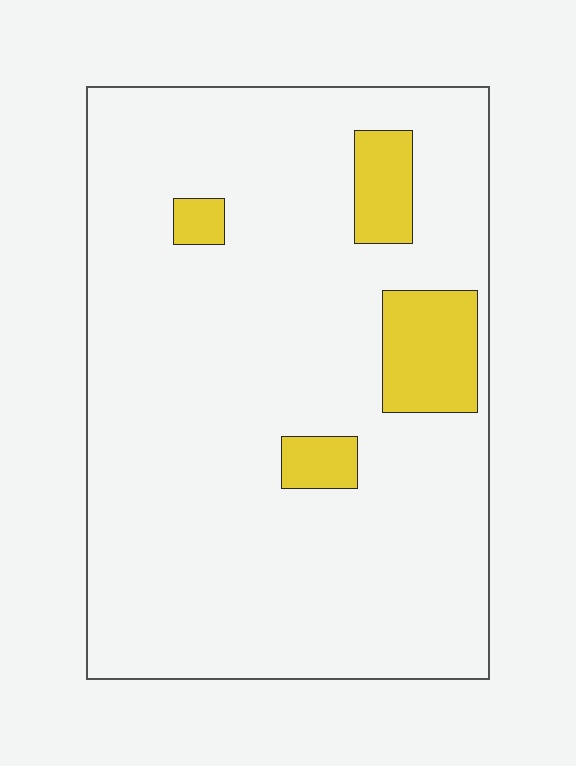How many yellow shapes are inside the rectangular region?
4.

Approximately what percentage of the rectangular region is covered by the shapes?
Approximately 10%.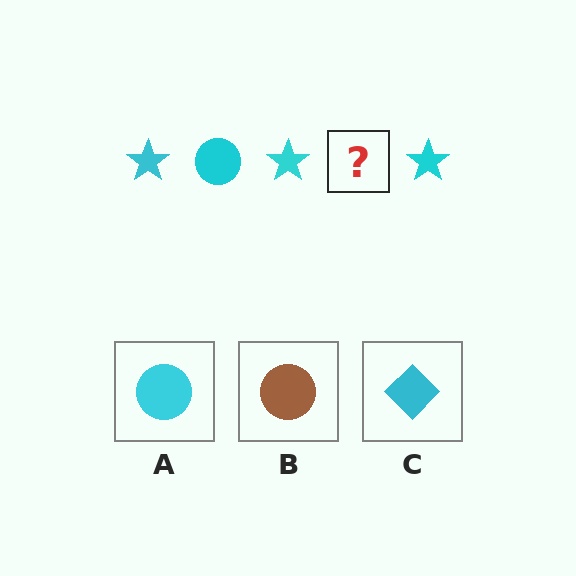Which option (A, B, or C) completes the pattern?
A.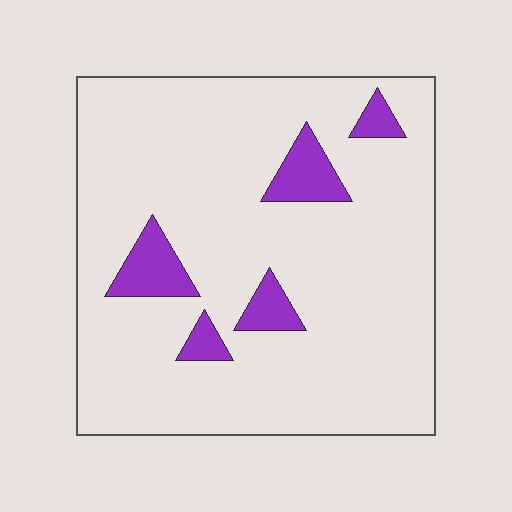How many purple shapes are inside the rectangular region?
5.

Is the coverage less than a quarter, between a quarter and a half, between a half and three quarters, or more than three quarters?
Less than a quarter.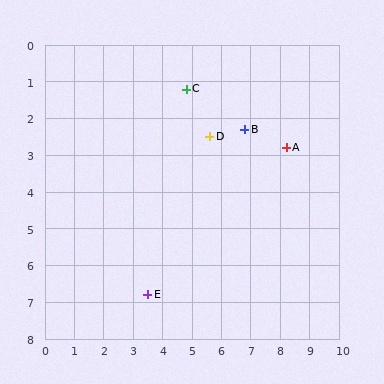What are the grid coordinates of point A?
Point A is at approximately (8.2, 2.8).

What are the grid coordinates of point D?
Point D is at approximately (5.6, 2.5).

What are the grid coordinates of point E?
Point E is at approximately (3.5, 6.8).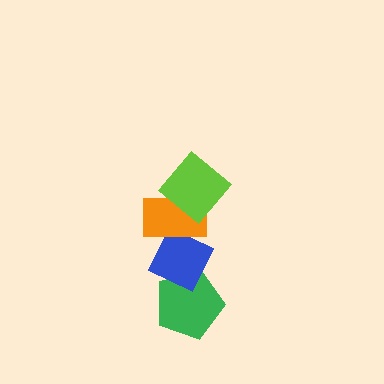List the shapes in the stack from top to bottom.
From top to bottom: the lime diamond, the orange rectangle, the blue diamond, the green pentagon.